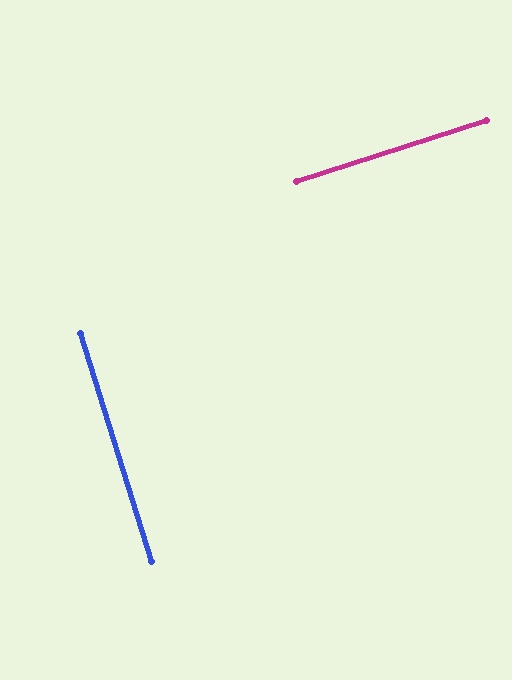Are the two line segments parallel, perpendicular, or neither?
Perpendicular — they meet at approximately 90°.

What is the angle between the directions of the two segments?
Approximately 90 degrees.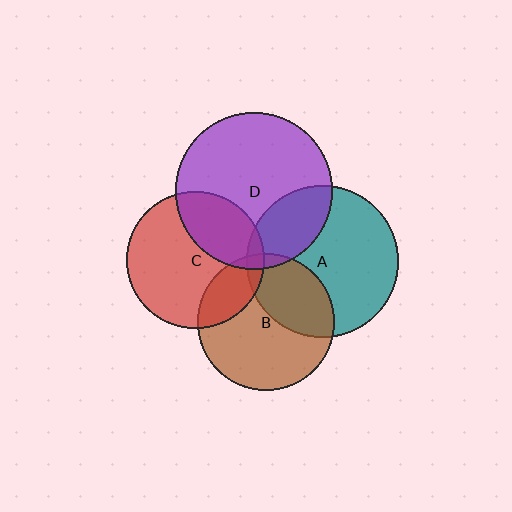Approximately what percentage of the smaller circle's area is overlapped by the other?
Approximately 5%.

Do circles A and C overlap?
Yes.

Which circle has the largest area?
Circle D (purple).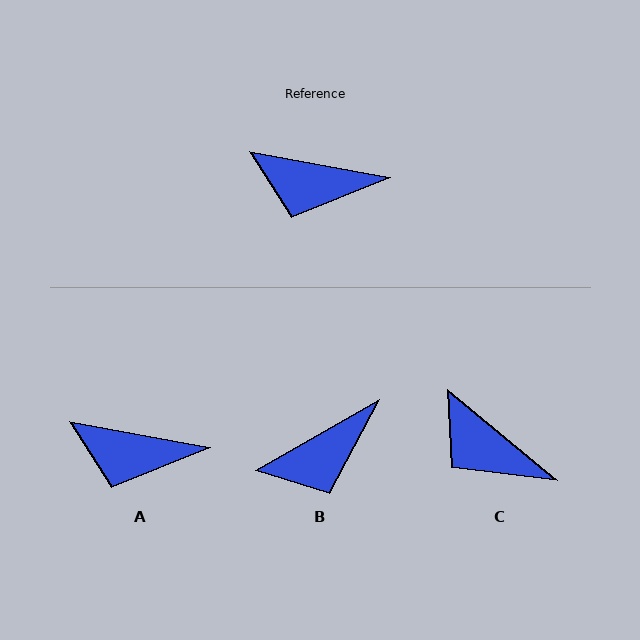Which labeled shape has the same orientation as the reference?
A.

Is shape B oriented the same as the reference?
No, it is off by about 40 degrees.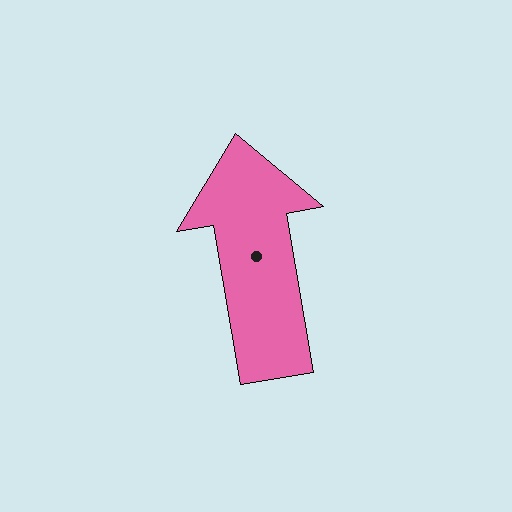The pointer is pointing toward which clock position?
Roughly 12 o'clock.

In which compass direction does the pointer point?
North.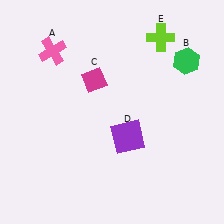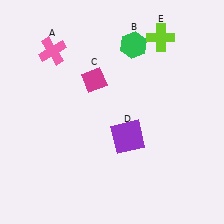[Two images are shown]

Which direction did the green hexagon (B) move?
The green hexagon (B) moved left.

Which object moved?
The green hexagon (B) moved left.